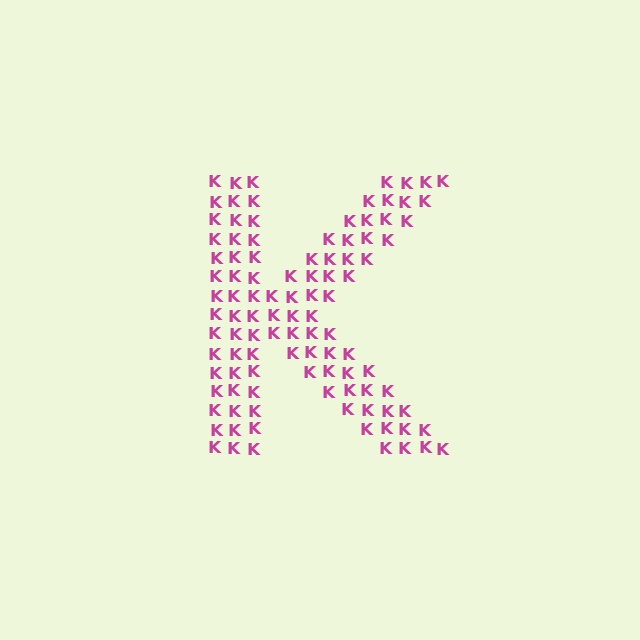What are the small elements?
The small elements are letter K's.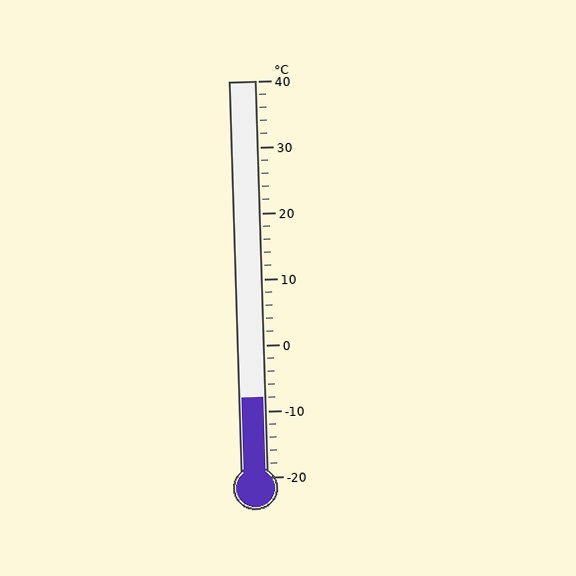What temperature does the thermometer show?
The thermometer shows approximately -8°C.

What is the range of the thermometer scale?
The thermometer scale ranges from -20°C to 40°C.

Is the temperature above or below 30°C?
The temperature is below 30°C.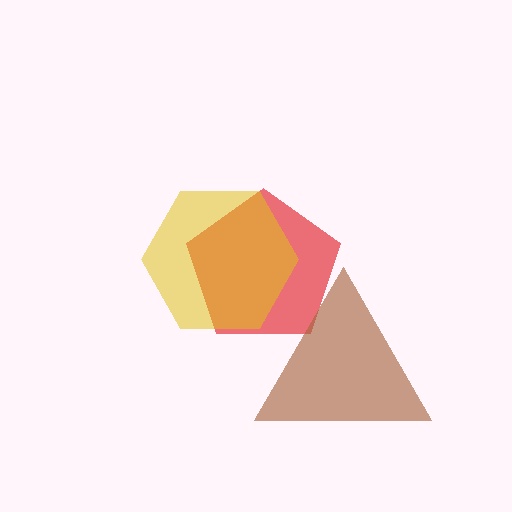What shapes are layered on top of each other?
The layered shapes are: a red pentagon, a yellow hexagon, a brown triangle.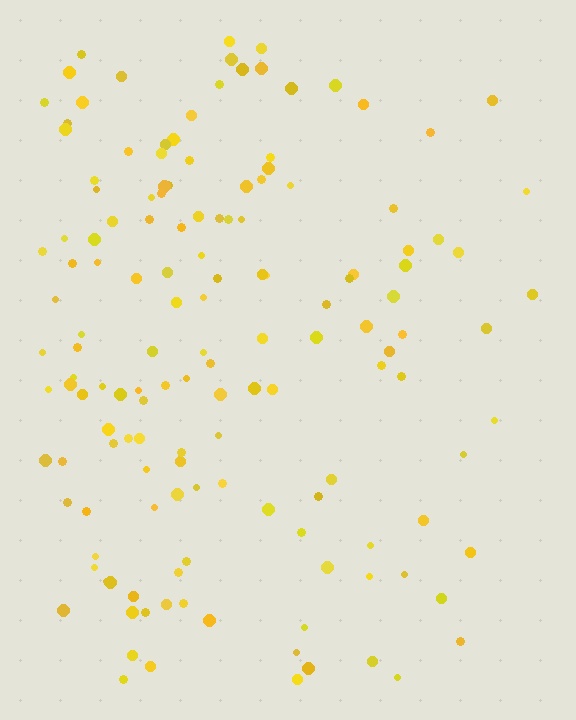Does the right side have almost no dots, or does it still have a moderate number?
Still a moderate number, just noticeably fewer than the left.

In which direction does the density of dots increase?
From right to left, with the left side densest.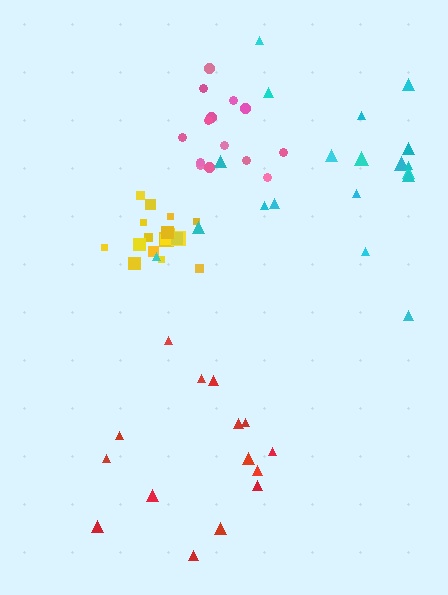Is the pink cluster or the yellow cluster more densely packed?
Yellow.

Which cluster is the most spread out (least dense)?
Cyan.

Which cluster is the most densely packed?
Yellow.